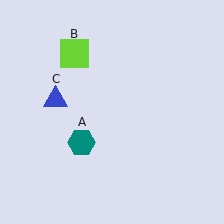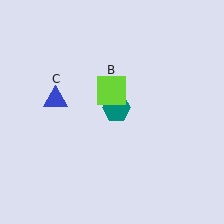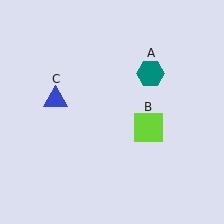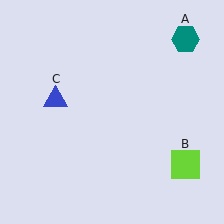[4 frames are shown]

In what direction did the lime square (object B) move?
The lime square (object B) moved down and to the right.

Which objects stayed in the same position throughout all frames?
Blue triangle (object C) remained stationary.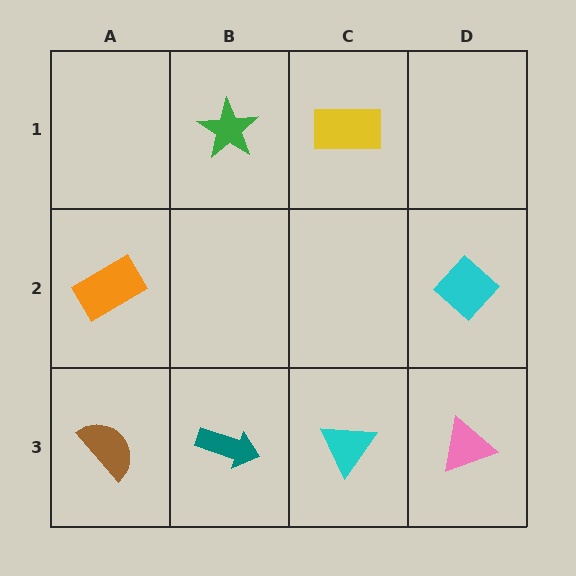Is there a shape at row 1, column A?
No, that cell is empty.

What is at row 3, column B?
A teal arrow.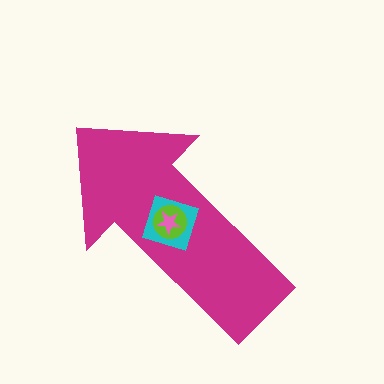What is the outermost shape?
The magenta arrow.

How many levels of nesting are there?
4.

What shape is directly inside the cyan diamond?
The lime circle.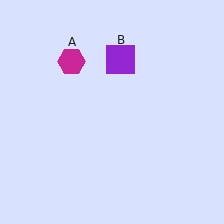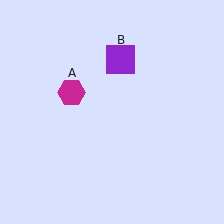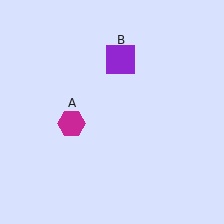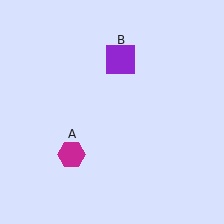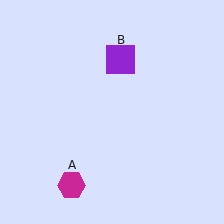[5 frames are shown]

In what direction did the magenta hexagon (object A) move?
The magenta hexagon (object A) moved down.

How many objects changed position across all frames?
1 object changed position: magenta hexagon (object A).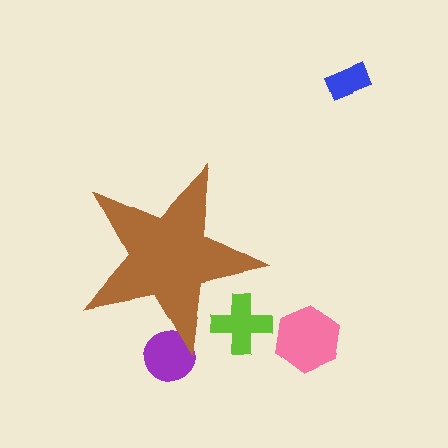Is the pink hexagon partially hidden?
No, the pink hexagon is fully visible.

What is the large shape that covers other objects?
A brown star.